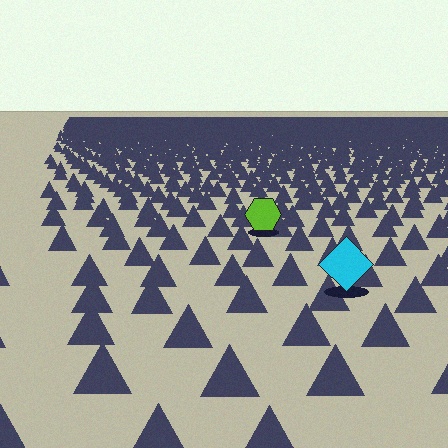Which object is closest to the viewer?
The cyan diamond is closest. The texture marks near it are larger and more spread out.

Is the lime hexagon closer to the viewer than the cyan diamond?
No. The cyan diamond is closer — you can tell from the texture gradient: the ground texture is coarser near it.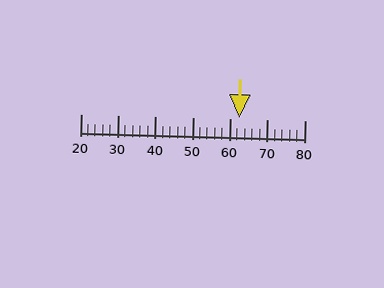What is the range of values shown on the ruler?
The ruler shows values from 20 to 80.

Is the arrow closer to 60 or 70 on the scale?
The arrow is closer to 60.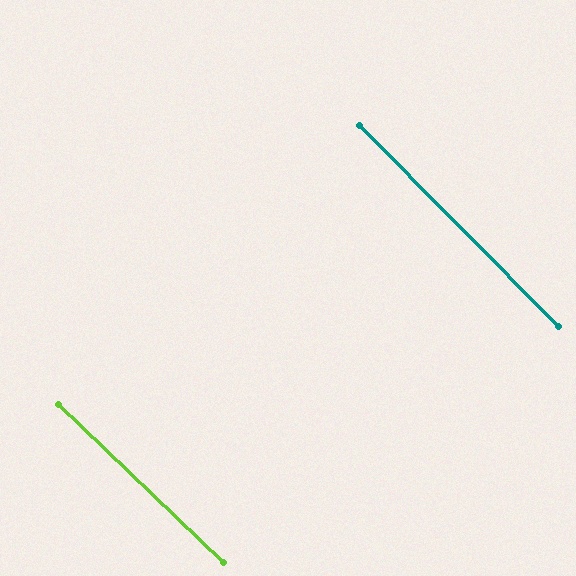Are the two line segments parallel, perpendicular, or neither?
Parallel — their directions differ by only 1.7°.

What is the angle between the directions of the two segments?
Approximately 2 degrees.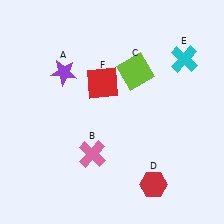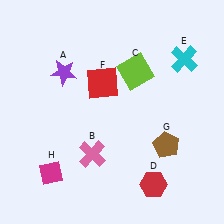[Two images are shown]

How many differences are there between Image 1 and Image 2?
There are 2 differences between the two images.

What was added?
A brown pentagon (G), a magenta diamond (H) were added in Image 2.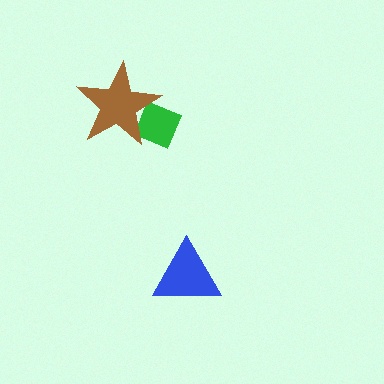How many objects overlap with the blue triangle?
0 objects overlap with the blue triangle.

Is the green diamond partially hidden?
Yes, it is partially covered by another shape.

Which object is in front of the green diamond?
The brown star is in front of the green diamond.